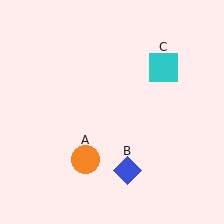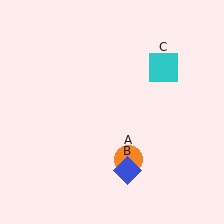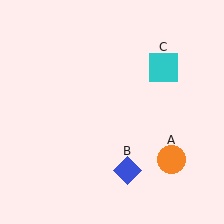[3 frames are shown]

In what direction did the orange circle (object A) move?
The orange circle (object A) moved right.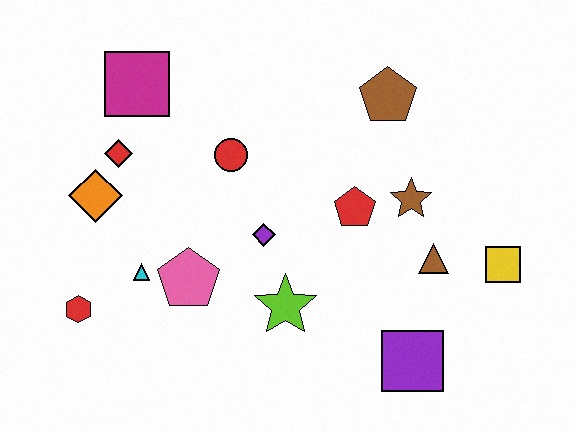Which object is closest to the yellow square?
The brown triangle is closest to the yellow square.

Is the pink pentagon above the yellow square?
No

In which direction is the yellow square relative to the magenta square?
The yellow square is to the right of the magenta square.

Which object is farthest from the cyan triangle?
The yellow square is farthest from the cyan triangle.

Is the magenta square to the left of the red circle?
Yes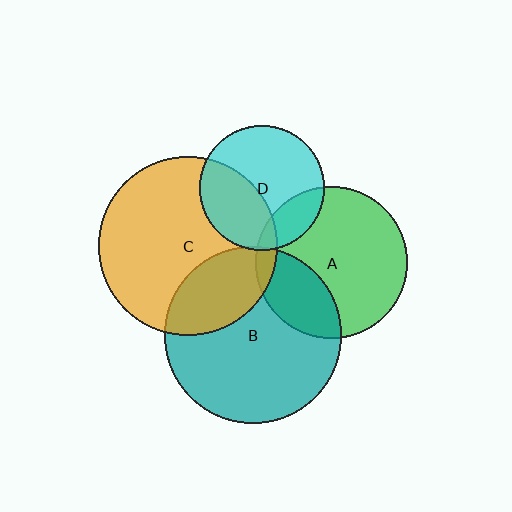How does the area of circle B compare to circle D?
Approximately 2.0 times.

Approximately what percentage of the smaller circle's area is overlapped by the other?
Approximately 5%.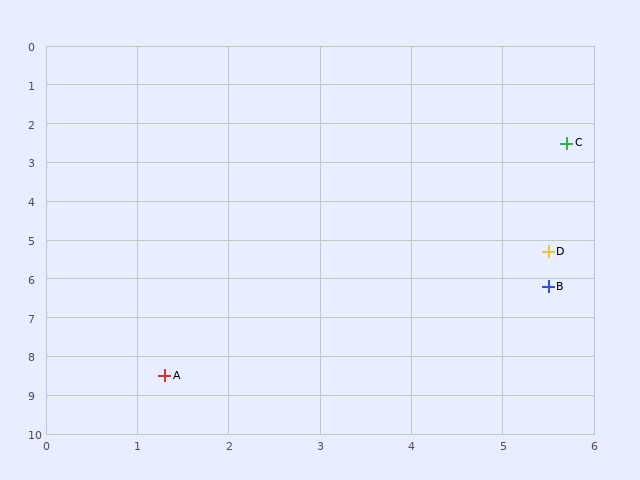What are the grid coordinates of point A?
Point A is at approximately (1.3, 8.5).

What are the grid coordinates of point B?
Point B is at approximately (5.5, 6.2).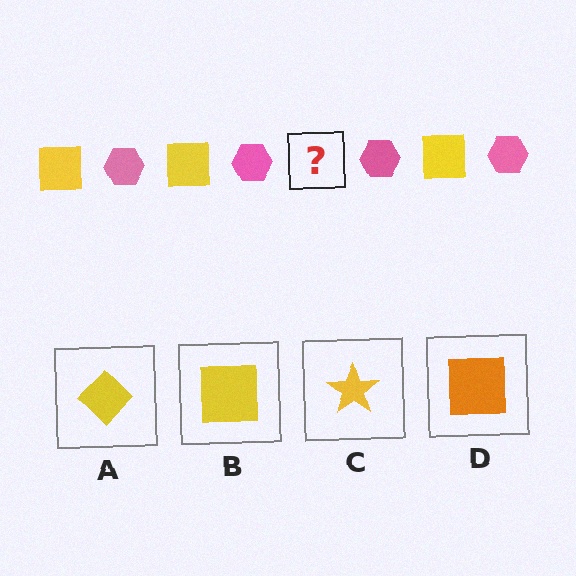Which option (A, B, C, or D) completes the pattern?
B.